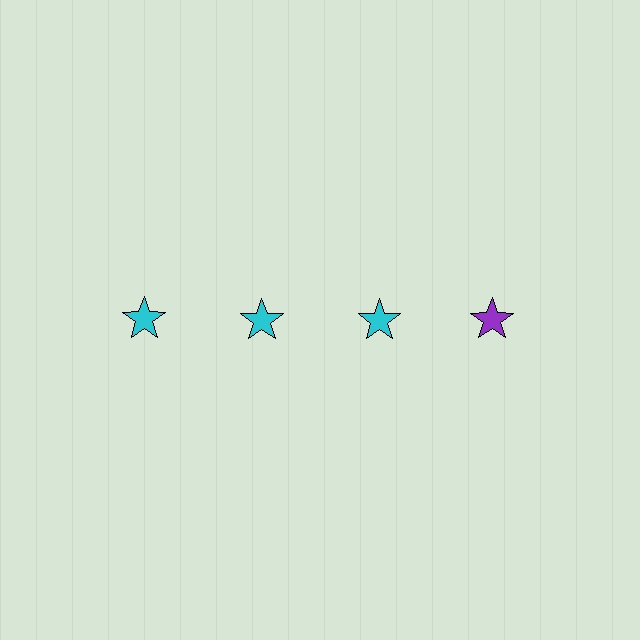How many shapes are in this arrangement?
There are 4 shapes arranged in a grid pattern.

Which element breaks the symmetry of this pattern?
The purple star in the top row, second from right column breaks the symmetry. All other shapes are cyan stars.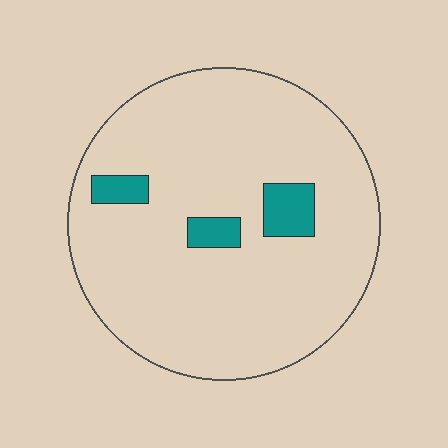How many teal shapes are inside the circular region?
3.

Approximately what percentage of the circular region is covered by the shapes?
Approximately 10%.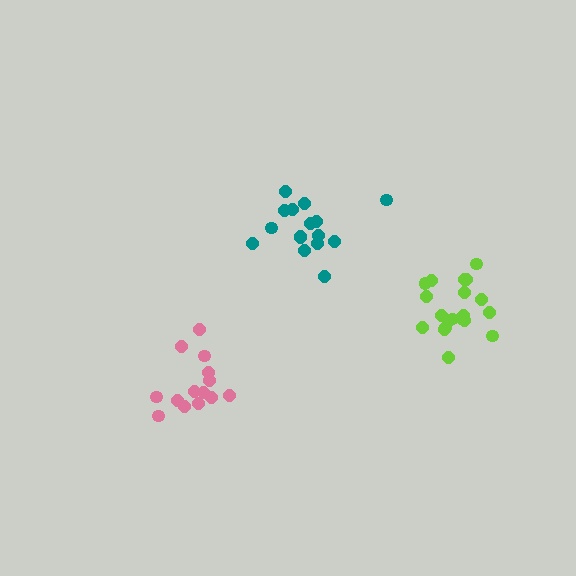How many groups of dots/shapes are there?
There are 3 groups.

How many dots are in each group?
Group 1: 14 dots, Group 2: 20 dots, Group 3: 16 dots (50 total).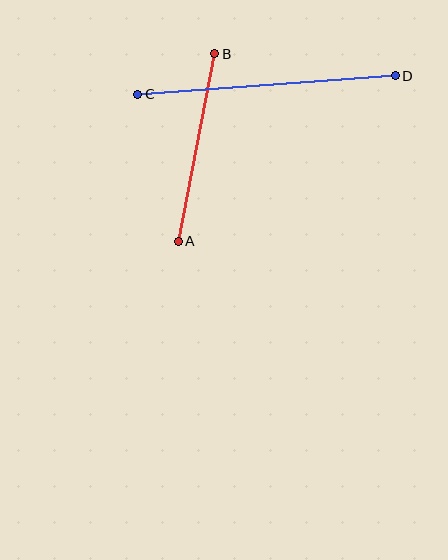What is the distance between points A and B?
The distance is approximately 191 pixels.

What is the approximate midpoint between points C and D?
The midpoint is at approximately (266, 85) pixels.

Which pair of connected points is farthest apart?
Points C and D are farthest apart.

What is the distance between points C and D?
The distance is approximately 258 pixels.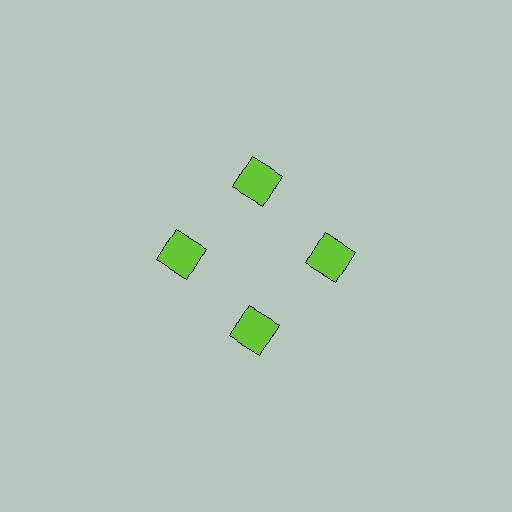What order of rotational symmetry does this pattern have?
This pattern has 4-fold rotational symmetry.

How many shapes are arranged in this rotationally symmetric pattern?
There are 4 shapes, arranged in 4 groups of 1.